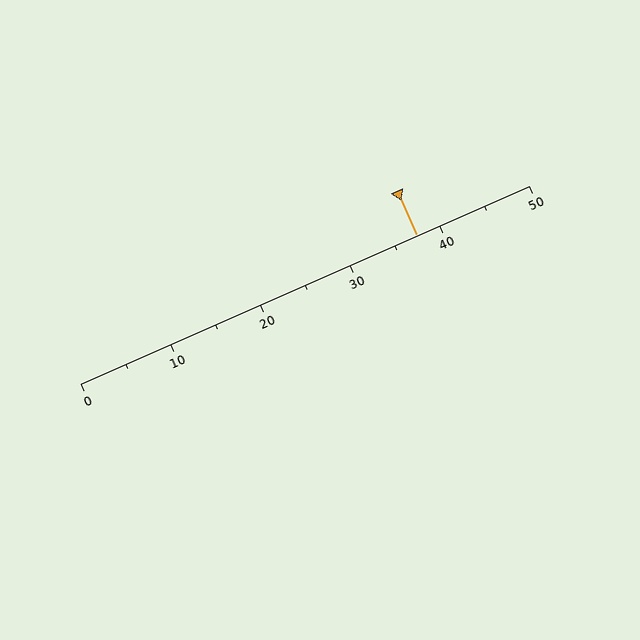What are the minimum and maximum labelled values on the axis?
The axis runs from 0 to 50.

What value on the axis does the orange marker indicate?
The marker indicates approximately 37.5.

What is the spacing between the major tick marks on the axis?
The major ticks are spaced 10 apart.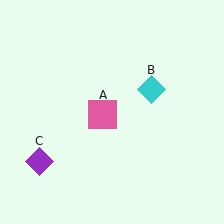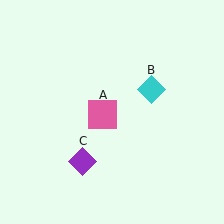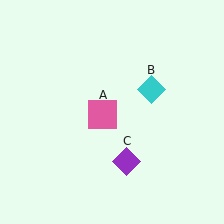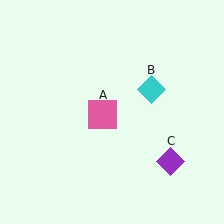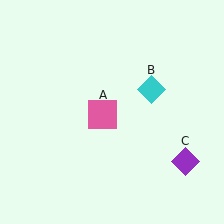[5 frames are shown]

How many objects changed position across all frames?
1 object changed position: purple diamond (object C).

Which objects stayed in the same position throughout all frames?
Pink square (object A) and cyan diamond (object B) remained stationary.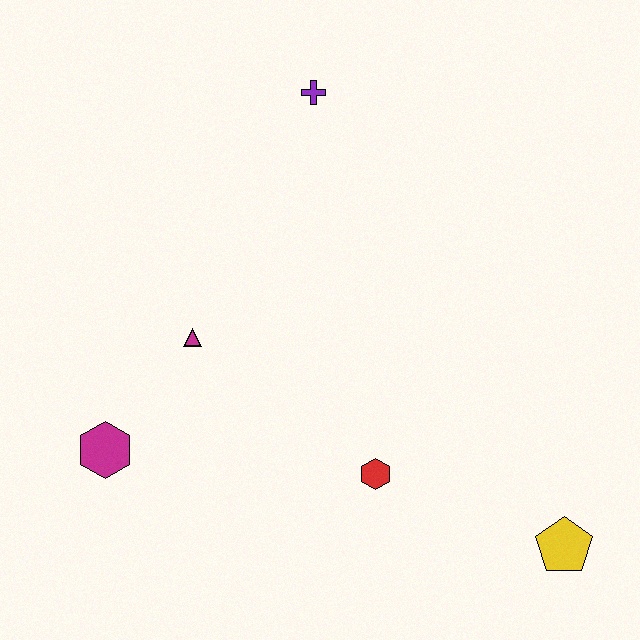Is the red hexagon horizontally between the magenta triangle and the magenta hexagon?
No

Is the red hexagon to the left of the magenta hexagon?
No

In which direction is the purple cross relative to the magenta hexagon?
The purple cross is above the magenta hexagon.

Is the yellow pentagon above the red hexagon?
No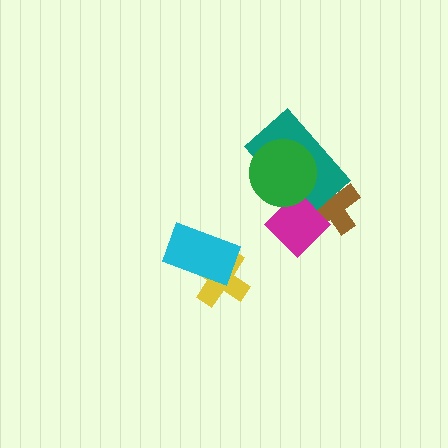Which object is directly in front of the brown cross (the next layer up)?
The teal rectangle is directly in front of the brown cross.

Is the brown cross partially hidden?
Yes, it is partially covered by another shape.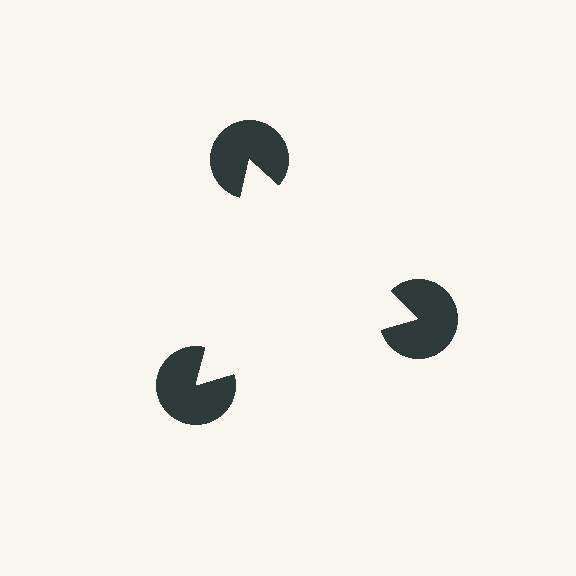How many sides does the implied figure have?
3 sides.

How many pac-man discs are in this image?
There are 3 — one at each vertex of the illusory triangle.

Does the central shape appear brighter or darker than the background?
It typically appears slightly brighter than the background, even though no actual brightness change is drawn.